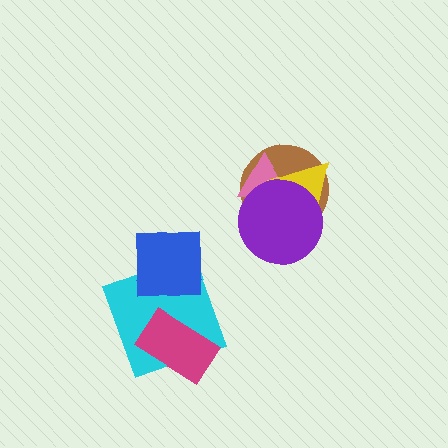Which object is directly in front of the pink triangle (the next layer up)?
The yellow triangle is directly in front of the pink triangle.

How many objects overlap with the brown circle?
3 objects overlap with the brown circle.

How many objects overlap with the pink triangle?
3 objects overlap with the pink triangle.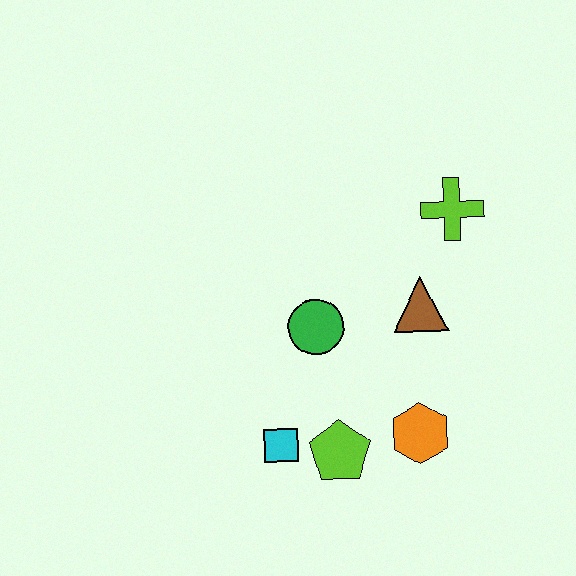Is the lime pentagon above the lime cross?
No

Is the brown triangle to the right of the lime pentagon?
Yes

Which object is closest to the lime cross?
The brown triangle is closest to the lime cross.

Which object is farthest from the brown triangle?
The cyan square is farthest from the brown triangle.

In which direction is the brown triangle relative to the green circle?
The brown triangle is to the right of the green circle.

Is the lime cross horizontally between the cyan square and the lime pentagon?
No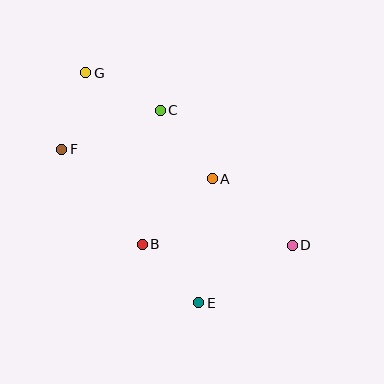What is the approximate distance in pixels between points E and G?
The distance between E and G is approximately 256 pixels.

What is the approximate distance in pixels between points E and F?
The distance between E and F is approximately 206 pixels.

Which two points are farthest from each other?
Points D and G are farthest from each other.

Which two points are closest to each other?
Points F and G are closest to each other.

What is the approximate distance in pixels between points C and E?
The distance between C and E is approximately 197 pixels.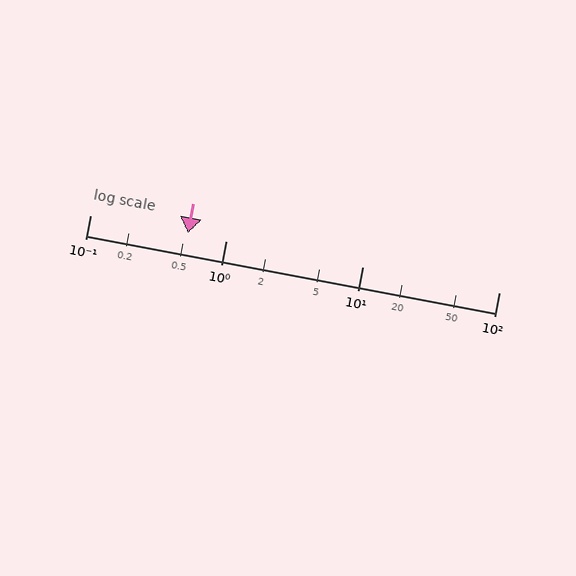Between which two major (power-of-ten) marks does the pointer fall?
The pointer is between 0.1 and 1.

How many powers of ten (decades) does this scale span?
The scale spans 3 decades, from 0.1 to 100.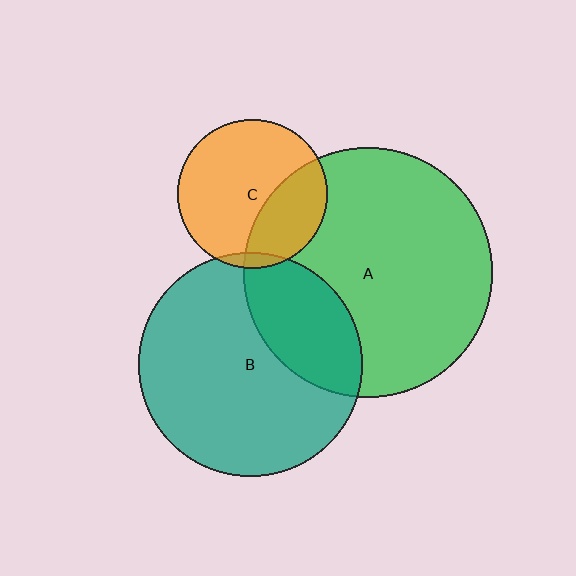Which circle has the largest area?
Circle A (green).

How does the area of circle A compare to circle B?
Approximately 1.2 times.